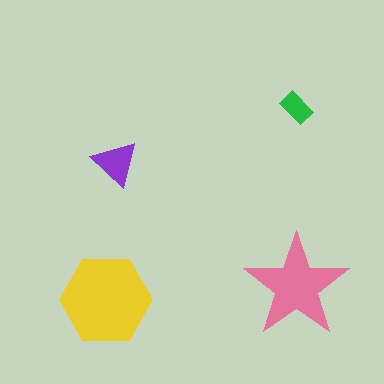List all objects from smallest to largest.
The green rectangle, the purple triangle, the pink star, the yellow hexagon.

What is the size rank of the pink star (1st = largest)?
2nd.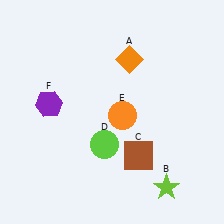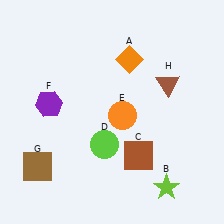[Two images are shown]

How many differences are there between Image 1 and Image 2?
There are 2 differences between the two images.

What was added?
A brown square (G), a brown triangle (H) were added in Image 2.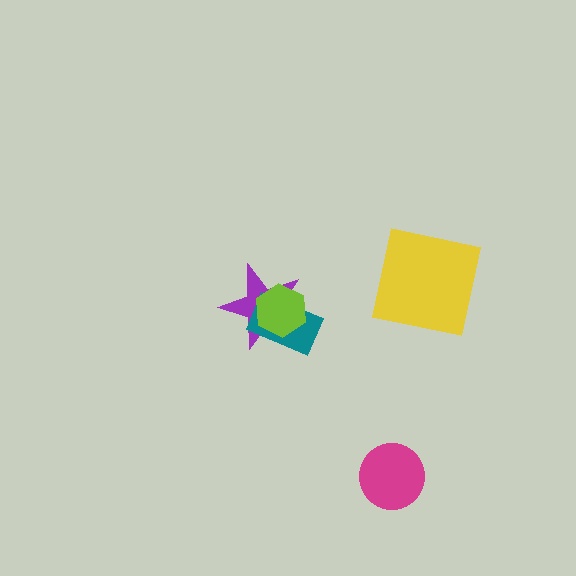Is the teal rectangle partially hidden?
Yes, it is partially covered by another shape.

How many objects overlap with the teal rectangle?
2 objects overlap with the teal rectangle.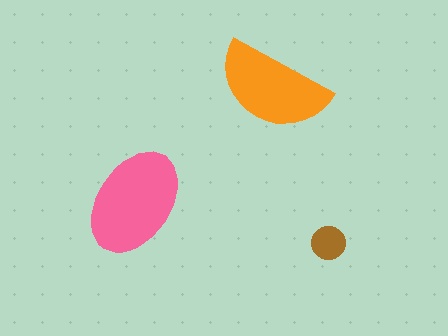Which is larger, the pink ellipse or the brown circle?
The pink ellipse.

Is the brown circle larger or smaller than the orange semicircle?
Smaller.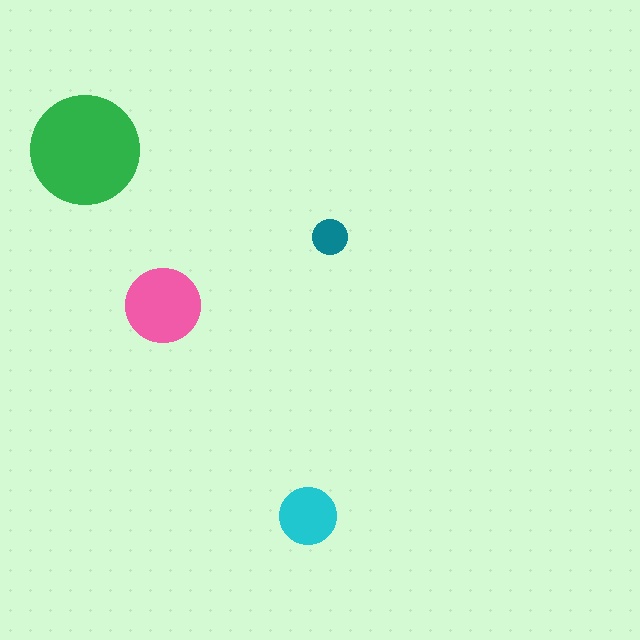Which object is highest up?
The green circle is topmost.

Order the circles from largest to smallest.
the green one, the pink one, the cyan one, the teal one.